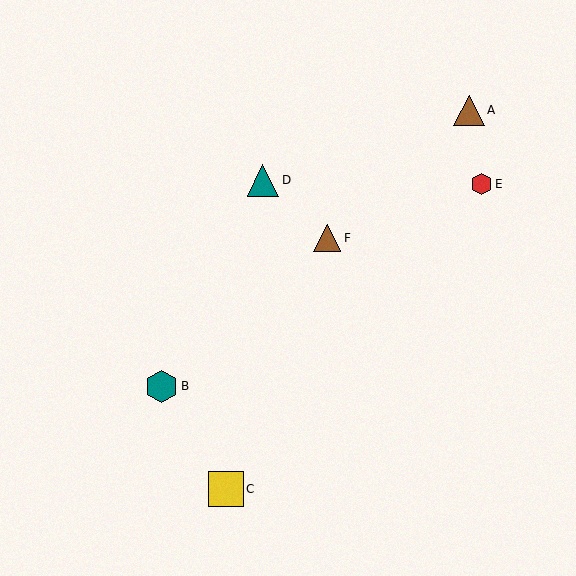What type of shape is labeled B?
Shape B is a teal hexagon.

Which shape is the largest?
The yellow square (labeled C) is the largest.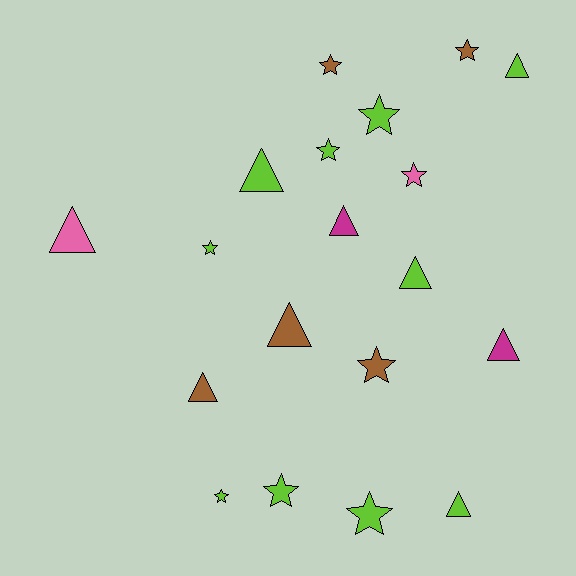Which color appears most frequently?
Lime, with 10 objects.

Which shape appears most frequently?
Star, with 10 objects.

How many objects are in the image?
There are 19 objects.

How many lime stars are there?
There are 6 lime stars.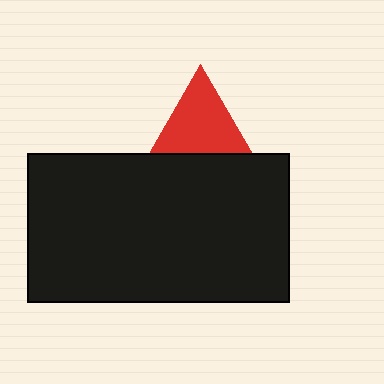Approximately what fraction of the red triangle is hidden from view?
Roughly 36% of the red triangle is hidden behind the black rectangle.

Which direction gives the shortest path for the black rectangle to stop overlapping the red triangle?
Moving down gives the shortest separation.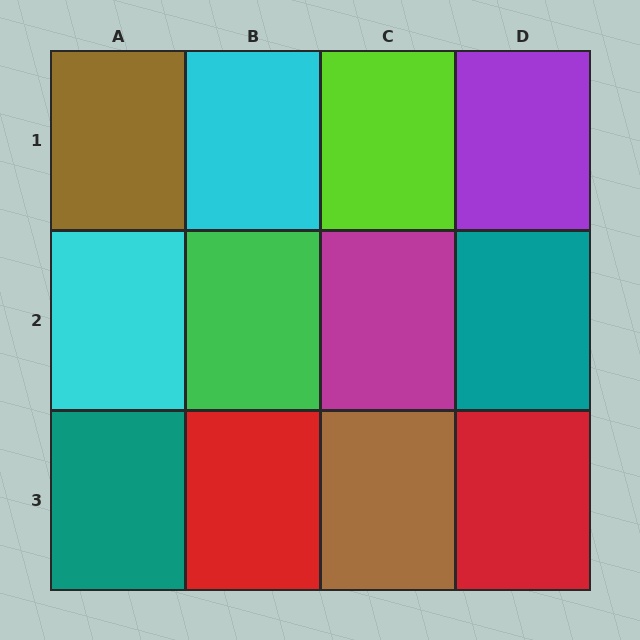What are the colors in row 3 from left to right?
Teal, red, brown, red.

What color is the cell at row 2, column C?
Magenta.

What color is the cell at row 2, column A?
Cyan.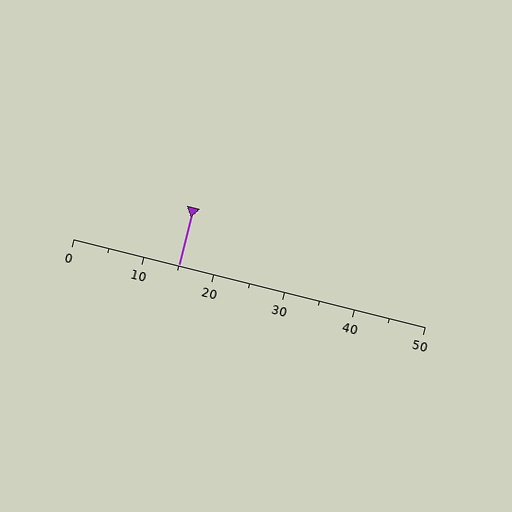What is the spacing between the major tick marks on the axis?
The major ticks are spaced 10 apart.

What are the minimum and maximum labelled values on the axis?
The axis runs from 0 to 50.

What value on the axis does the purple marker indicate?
The marker indicates approximately 15.